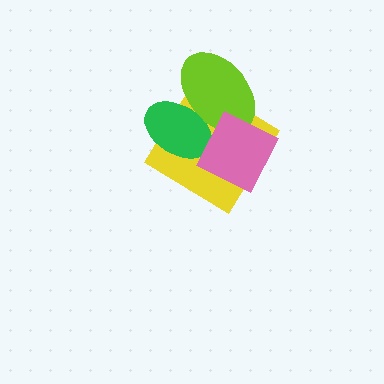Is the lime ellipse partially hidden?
Yes, it is partially covered by another shape.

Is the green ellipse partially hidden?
Yes, it is partially covered by another shape.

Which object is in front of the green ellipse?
The lime ellipse is in front of the green ellipse.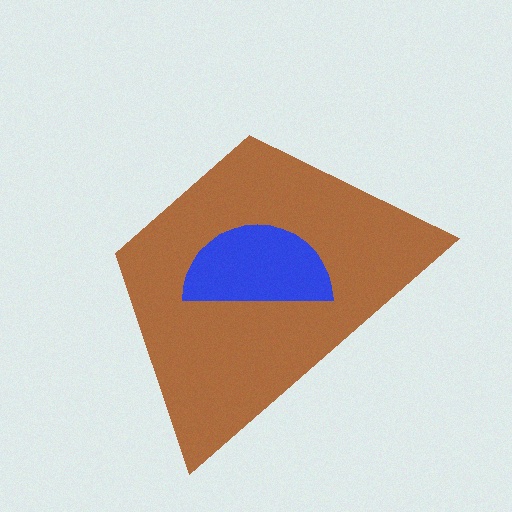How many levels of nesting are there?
2.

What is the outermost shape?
The brown trapezoid.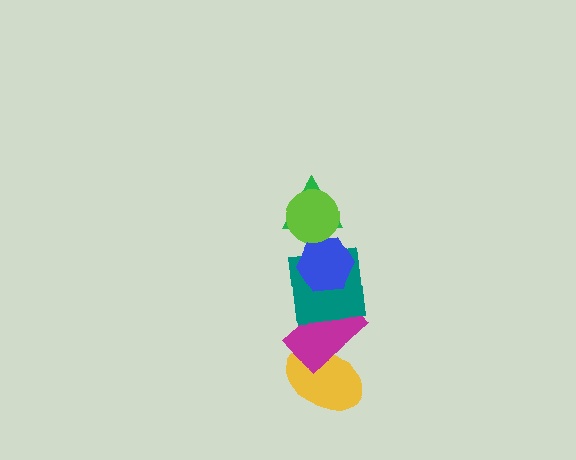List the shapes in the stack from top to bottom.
From top to bottom: the lime circle, the green triangle, the blue hexagon, the teal square, the magenta rectangle, the yellow ellipse.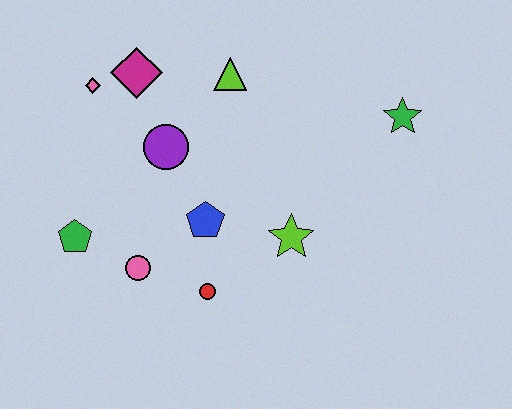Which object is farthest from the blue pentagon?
The green star is farthest from the blue pentagon.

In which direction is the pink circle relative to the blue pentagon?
The pink circle is to the left of the blue pentagon.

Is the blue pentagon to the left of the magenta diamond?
No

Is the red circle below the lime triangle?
Yes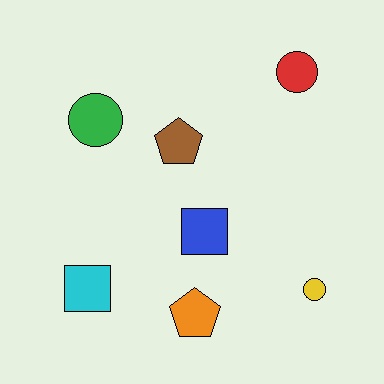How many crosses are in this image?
There are no crosses.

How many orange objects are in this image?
There is 1 orange object.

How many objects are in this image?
There are 7 objects.